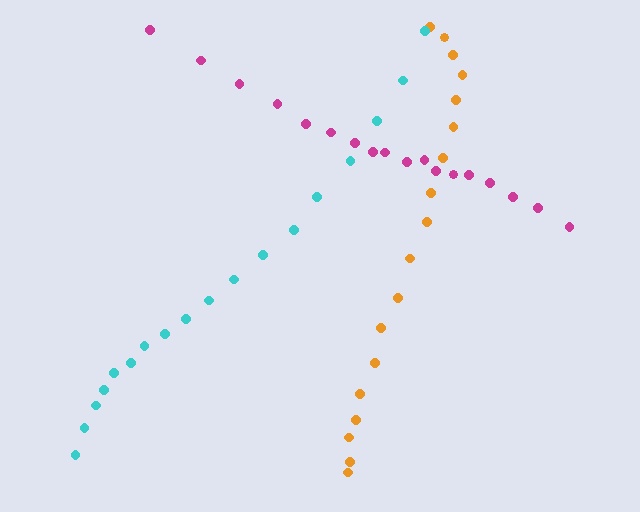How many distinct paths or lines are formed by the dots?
There are 3 distinct paths.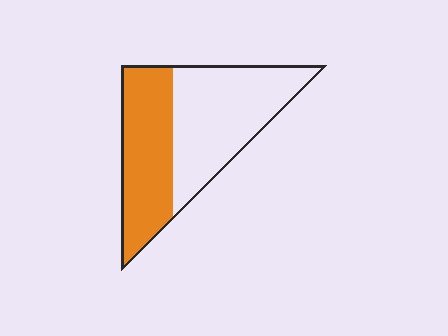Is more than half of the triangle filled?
No.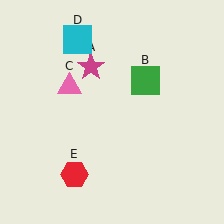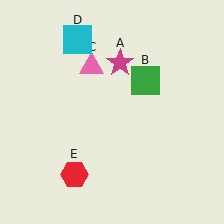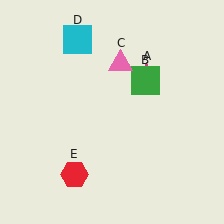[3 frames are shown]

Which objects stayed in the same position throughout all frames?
Green square (object B) and cyan square (object D) and red hexagon (object E) remained stationary.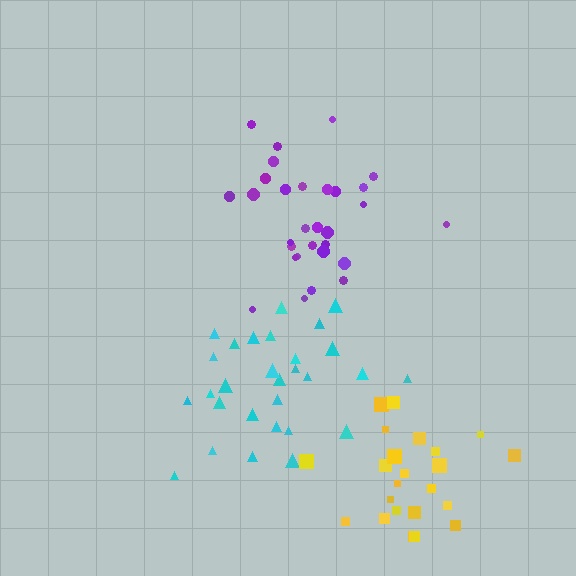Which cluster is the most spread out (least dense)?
Yellow.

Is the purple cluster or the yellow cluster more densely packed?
Purple.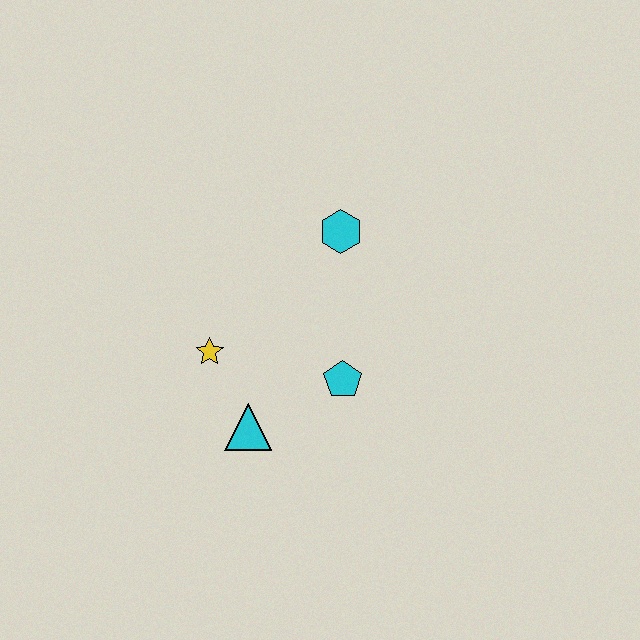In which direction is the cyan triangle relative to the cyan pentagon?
The cyan triangle is to the left of the cyan pentagon.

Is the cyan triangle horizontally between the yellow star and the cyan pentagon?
Yes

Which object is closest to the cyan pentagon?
The cyan triangle is closest to the cyan pentagon.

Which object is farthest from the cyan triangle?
The cyan hexagon is farthest from the cyan triangle.